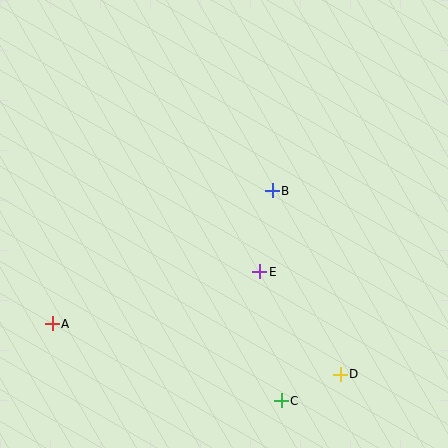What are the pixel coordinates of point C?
Point C is at (281, 401).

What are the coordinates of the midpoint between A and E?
The midpoint between A and E is at (156, 298).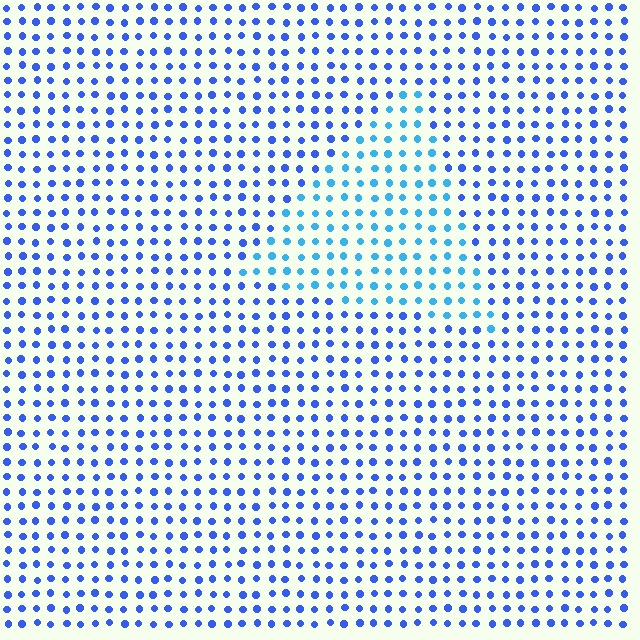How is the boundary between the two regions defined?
The boundary is defined purely by a slight shift in hue (about 30 degrees). Spacing, size, and orientation are identical on both sides.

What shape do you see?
I see a triangle.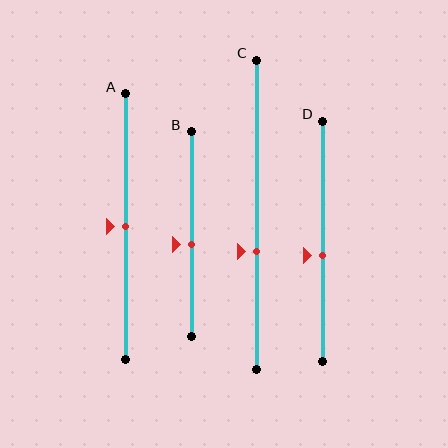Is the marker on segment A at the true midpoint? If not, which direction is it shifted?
Yes, the marker on segment A is at the true midpoint.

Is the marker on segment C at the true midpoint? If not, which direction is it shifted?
No, the marker on segment C is shifted downward by about 12% of the segment length.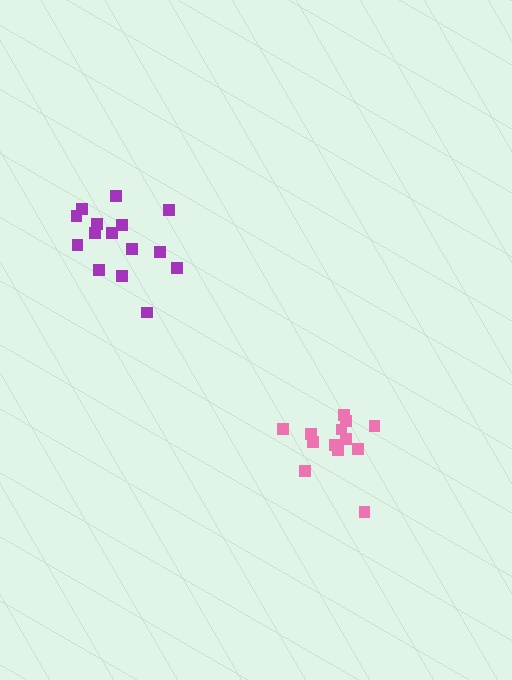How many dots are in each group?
Group 1: 13 dots, Group 2: 15 dots (28 total).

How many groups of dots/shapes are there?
There are 2 groups.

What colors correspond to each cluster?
The clusters are colored: pink, purple.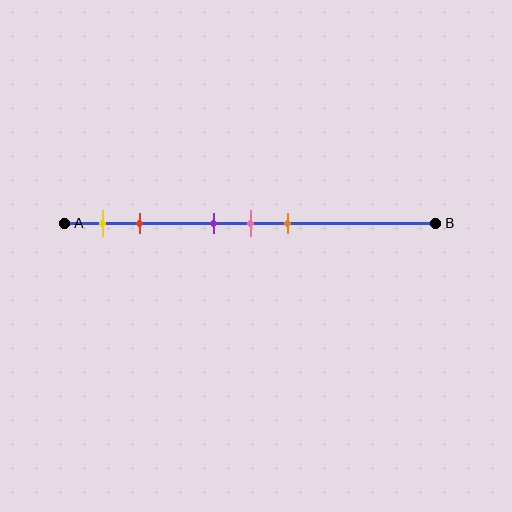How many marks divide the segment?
There are 5 marks dividing the segment.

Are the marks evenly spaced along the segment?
No, the marks are not evenly spaced.